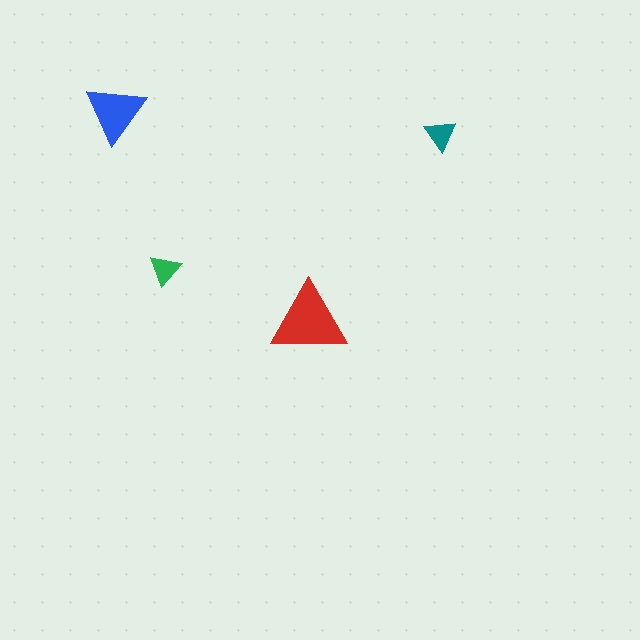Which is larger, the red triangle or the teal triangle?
The red one.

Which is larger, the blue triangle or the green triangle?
The blue one.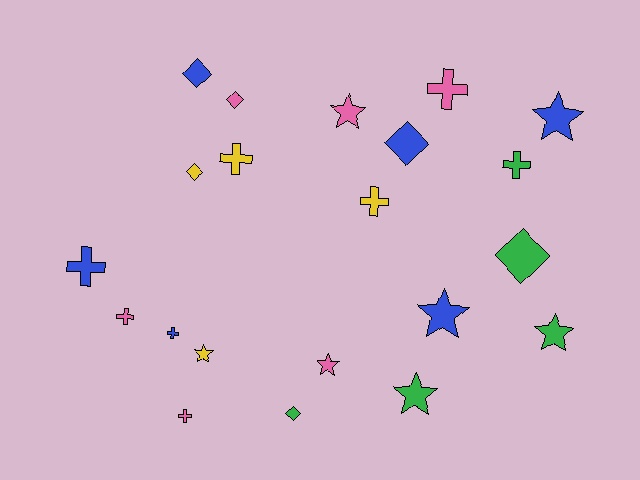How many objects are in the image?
There are 21 objects.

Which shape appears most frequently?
Cross, with 8 objects.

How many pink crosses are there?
There are 3 pink crosses.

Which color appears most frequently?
Blue, with 6 objects.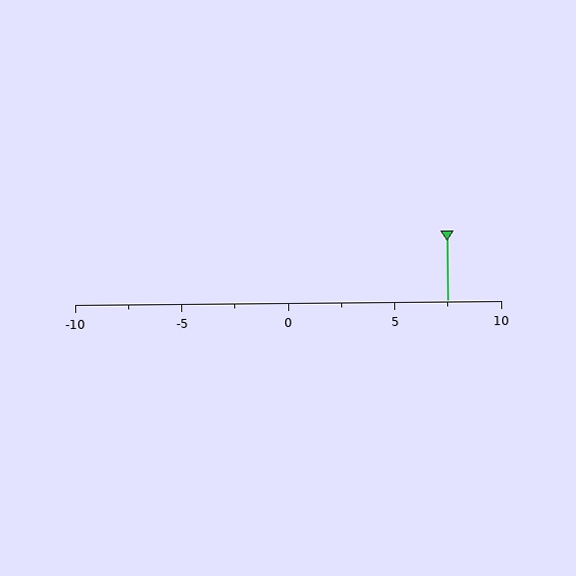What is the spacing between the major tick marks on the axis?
The major ticks are spaced 5 apart.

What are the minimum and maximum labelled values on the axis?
The axis runs from -10 to 10.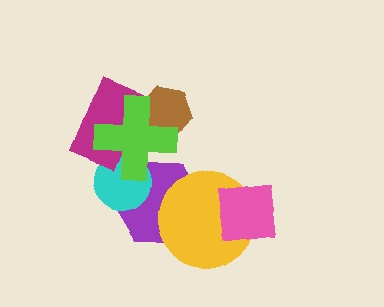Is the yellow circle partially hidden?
Yes, it is partially covered by another shape.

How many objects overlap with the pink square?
1 object overlaps with the pink square.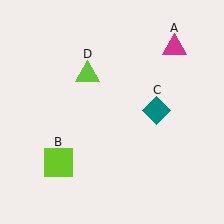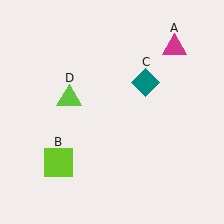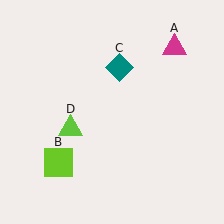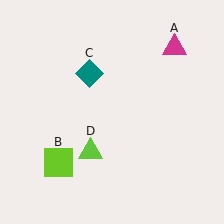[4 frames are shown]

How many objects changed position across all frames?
2 objects changed position: teal diamond (object C), lime triangle (object D).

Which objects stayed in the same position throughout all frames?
Magenta triangle (object A) and lime square (object B) remained stationary.